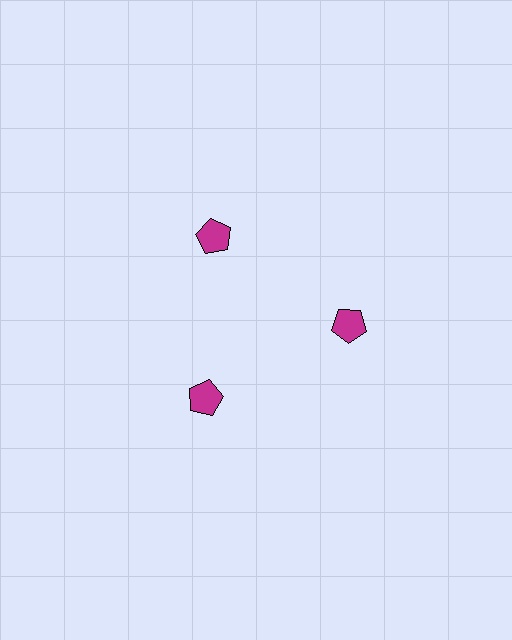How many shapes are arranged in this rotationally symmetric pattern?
There are 3 shapes, arranged in 3 groups of 1.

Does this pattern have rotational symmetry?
Yes, this pattern has 3-fold rotational symmetry. It looks the same after rotating 120 degrees around the center.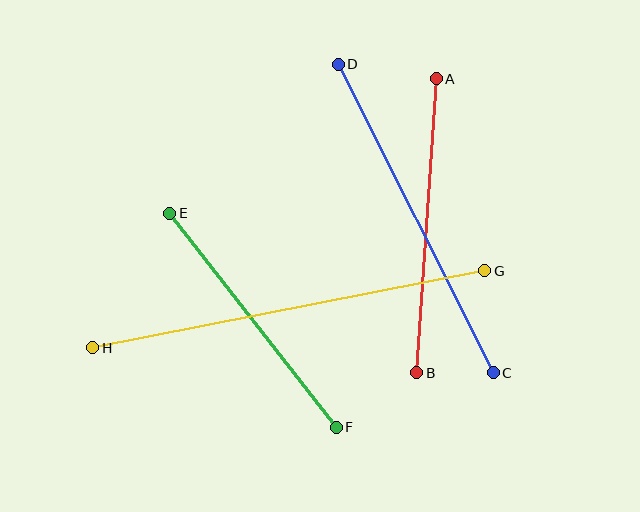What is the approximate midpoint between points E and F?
The midpoint is at approximately (253, 320) pixels.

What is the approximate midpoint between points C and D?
The midpoint is at approximately (416, 219) pixels.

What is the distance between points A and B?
The distance is approximately 295 pixels.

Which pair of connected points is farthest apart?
Points G and H are farthest apart.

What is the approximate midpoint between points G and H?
The midpoint is at approximately (289, 309) pixels.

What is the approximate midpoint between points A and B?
The midpoint is at approximately (426, 226) pixels.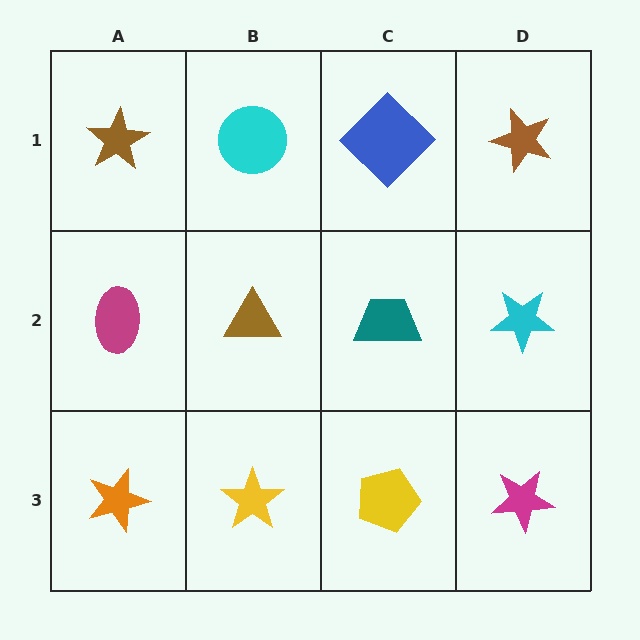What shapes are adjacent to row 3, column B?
A brown triangle (row 2, column B), an orange star (row 3, column A), a yellow pentagon (row 3, column C).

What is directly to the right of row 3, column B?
A yellow pentagon.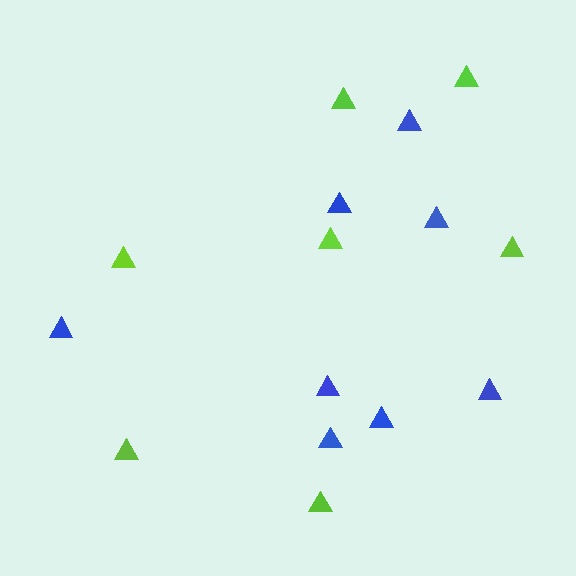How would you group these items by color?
There are 2 groups: one group of blue triangles (8) and one group of lime triangles (7).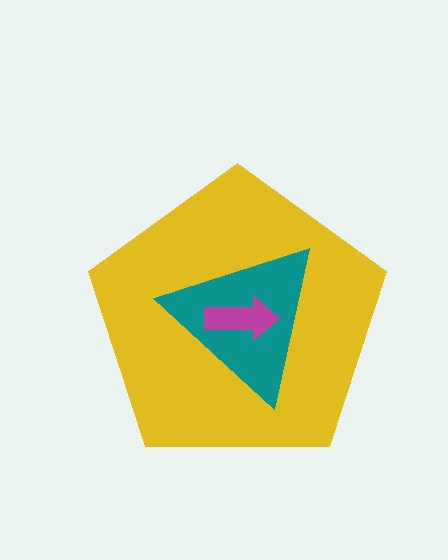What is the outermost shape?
The yellow pentagon.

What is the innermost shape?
The magenta arrow.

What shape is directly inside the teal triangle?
The magenta arrow.